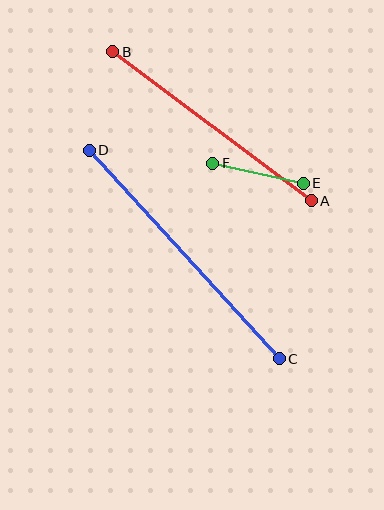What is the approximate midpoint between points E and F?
The midpoint is at approximately (258, 173) pixels.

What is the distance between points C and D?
The distance is approximately 282 pixels.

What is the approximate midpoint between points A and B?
The midpoint is at approximately (212, 126) pixels.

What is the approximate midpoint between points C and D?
The midpoint is at approximately (184, 255) pixels.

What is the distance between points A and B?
The distance is approximately 248 pixels.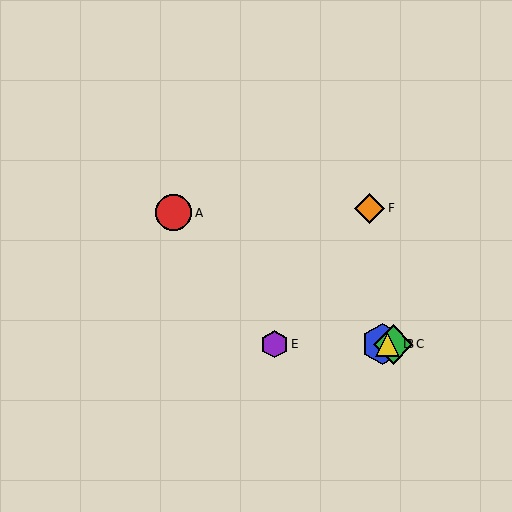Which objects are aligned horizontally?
Objects B, C, D, E are aligned horizontally.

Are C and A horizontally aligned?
No, C is at y≈344 and A is at y≈213.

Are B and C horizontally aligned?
Yes, both are at y≈344.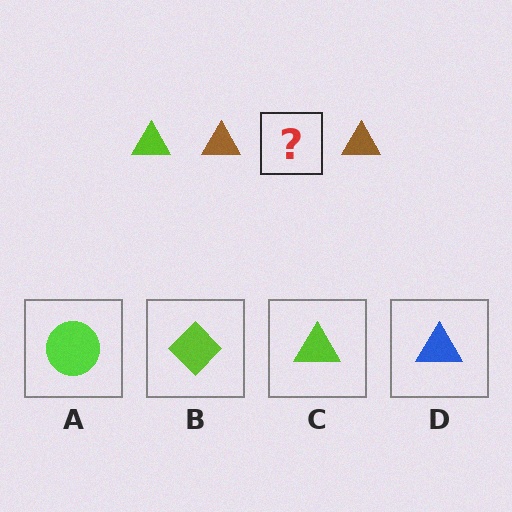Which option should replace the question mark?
Option C.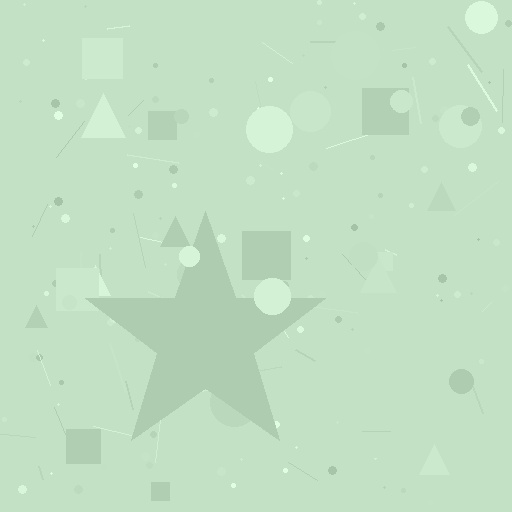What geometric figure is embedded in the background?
A star is embedded in the background.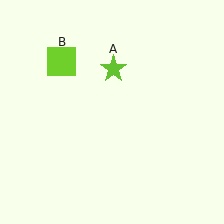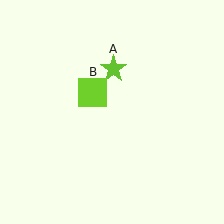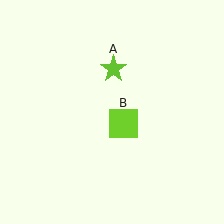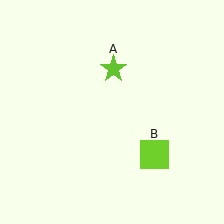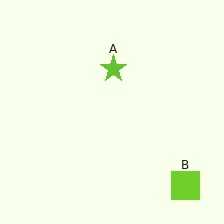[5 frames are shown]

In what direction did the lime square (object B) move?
The lime square (object B) moved down and to the right.